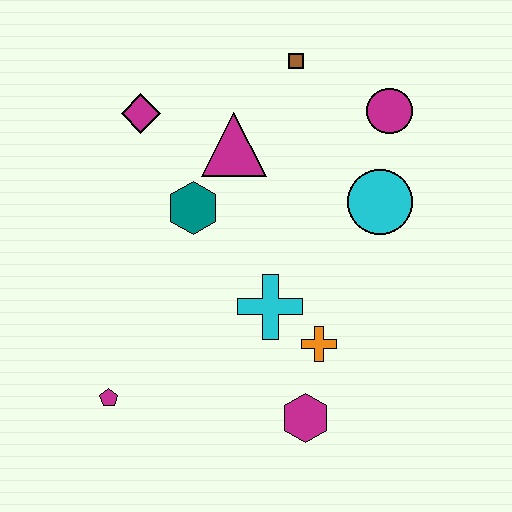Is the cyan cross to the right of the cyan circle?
No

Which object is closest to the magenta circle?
The cyan circle is closest to the magenta circle.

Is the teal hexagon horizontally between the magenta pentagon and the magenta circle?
Yes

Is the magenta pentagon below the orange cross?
Yes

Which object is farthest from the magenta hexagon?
The brown square is farthest from the magenta hexagon.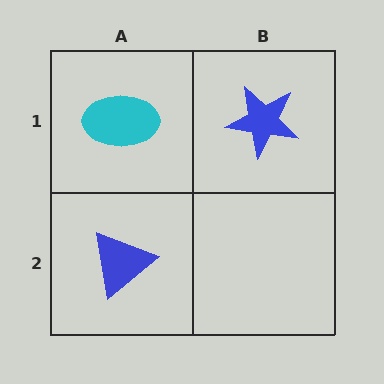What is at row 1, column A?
A cyan ellipse.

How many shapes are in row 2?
1 shape.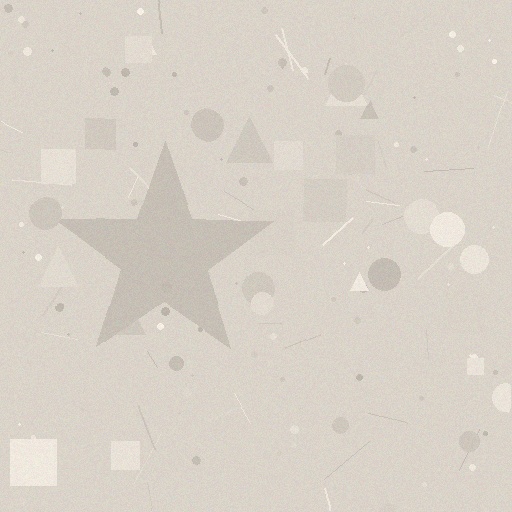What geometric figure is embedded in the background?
A star is embedded in the background.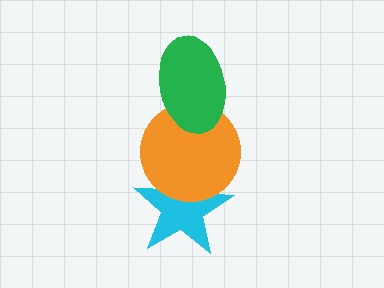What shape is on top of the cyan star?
The orange circle is on top of the cyan star.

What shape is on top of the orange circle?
The green ellipse is on top of the orange circle.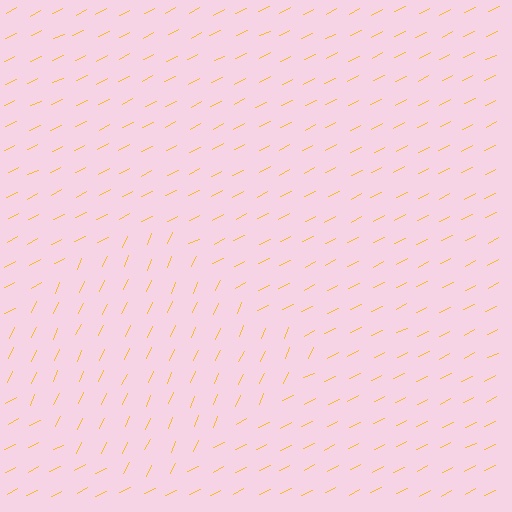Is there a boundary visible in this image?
Yes, there is a texture boundary formed by a change in line orientation.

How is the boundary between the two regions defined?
The boundary is defined purely by a change in line orientation (approximately 39 degrees difference). All lines are the same color and thickness.